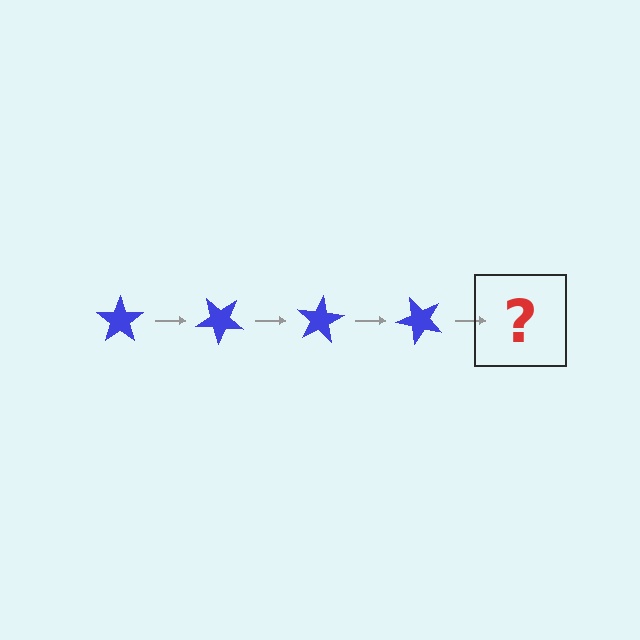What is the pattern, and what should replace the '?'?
The pattern is that the star rotates 40 degrees each step. The '?' should be a blue star rotated 160 degrees.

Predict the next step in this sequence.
The next step is a blue star rotated 160 degrees.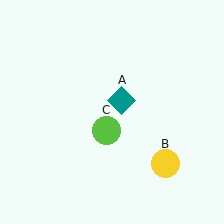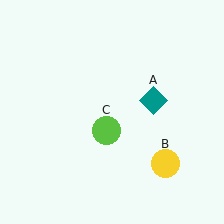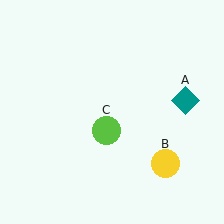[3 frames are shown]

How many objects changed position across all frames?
1 object changed position: teal diamond (object A).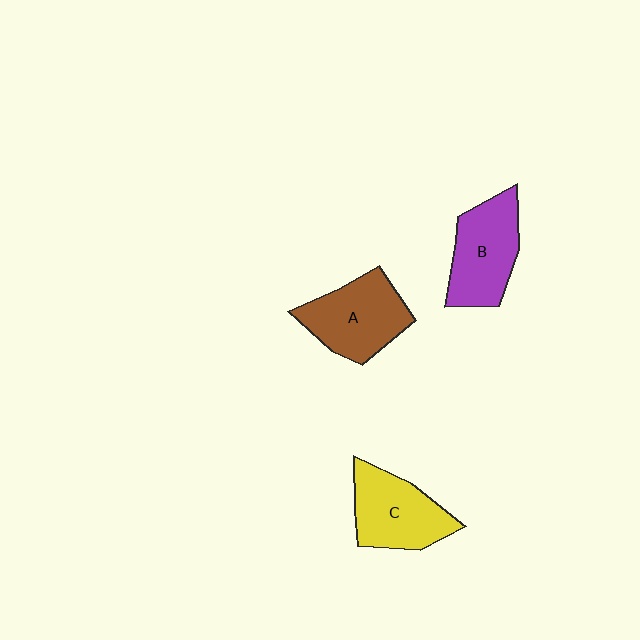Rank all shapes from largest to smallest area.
From largest to smallest: A (brown), B (purple), C (yellow).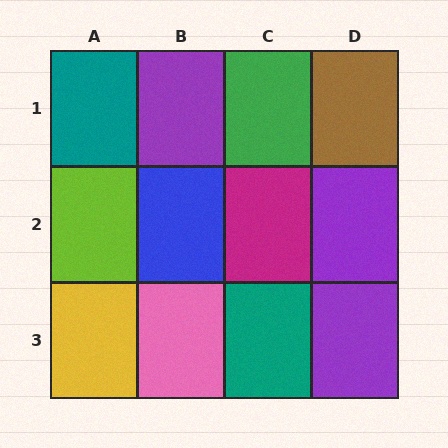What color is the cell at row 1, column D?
Brown.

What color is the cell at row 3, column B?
Pink.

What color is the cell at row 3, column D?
Purple.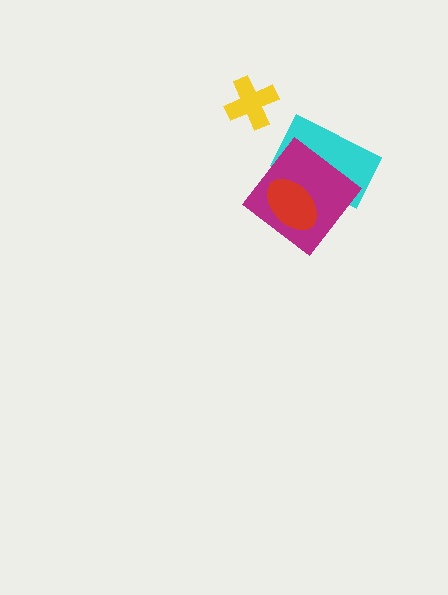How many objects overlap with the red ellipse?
2 objects overlap with the red ellipse.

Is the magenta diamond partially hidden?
Yes, it is partially covered by another shape.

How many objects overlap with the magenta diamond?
2 objects overlap with the magenta diamond.